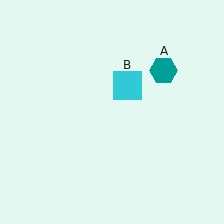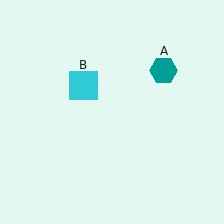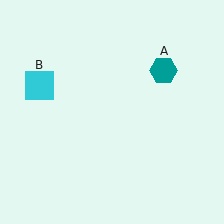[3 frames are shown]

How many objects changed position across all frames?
1 object changed position: cyan square (object B).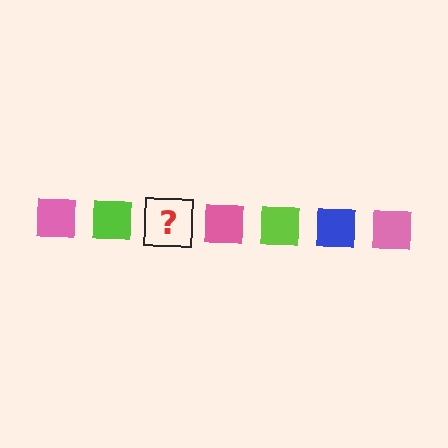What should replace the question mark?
The question mark should be replaced with a blue square.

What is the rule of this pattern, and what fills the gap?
The rule is that the pattern cycles through pink, lime, blue squares. The gap should be filled with a blue square.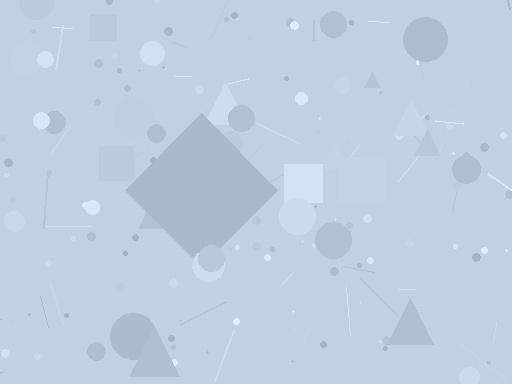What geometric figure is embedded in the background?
A diamond is embedded in the background.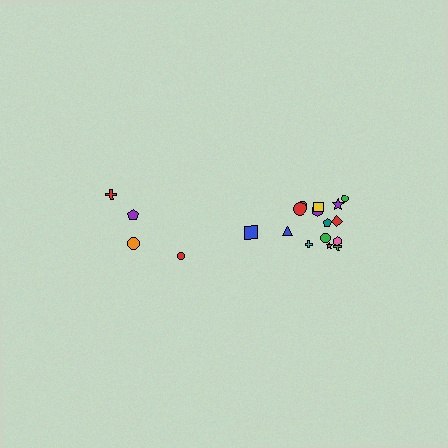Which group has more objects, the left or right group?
The right group.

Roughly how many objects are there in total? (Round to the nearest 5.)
Roughly 20 objects in total.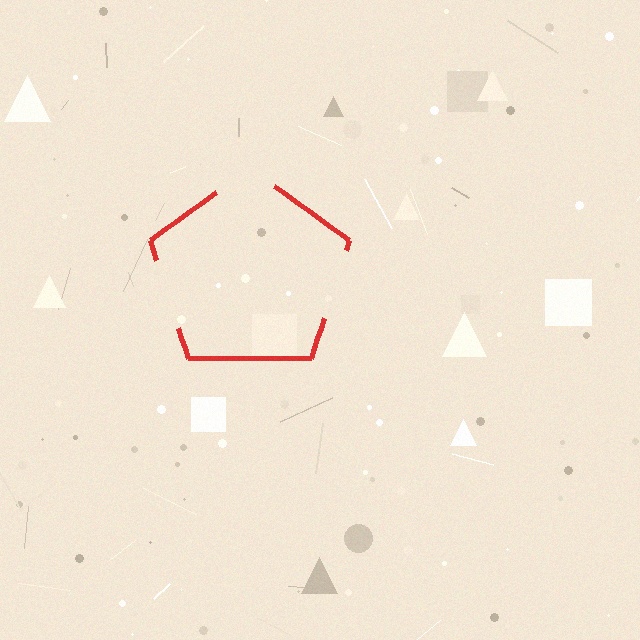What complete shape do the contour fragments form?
The contour fragments form a pentagon.